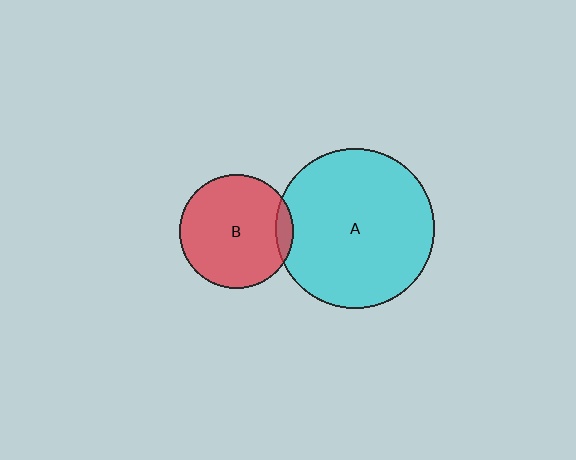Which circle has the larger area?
Circle A (cyan).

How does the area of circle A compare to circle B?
Approximately 2.0 times.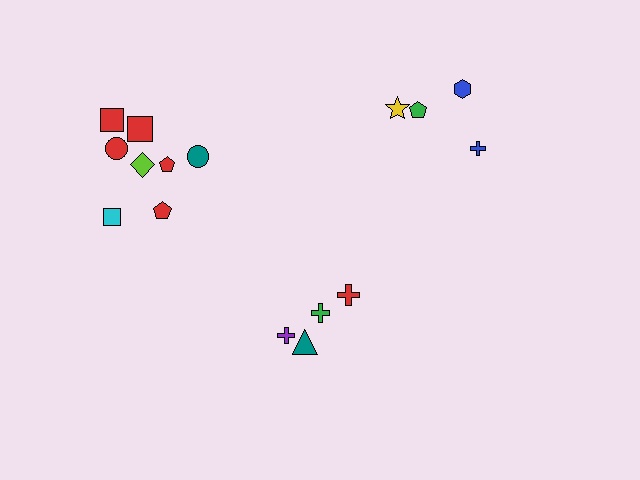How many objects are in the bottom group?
There are 4 objects.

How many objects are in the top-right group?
There are 4 objects.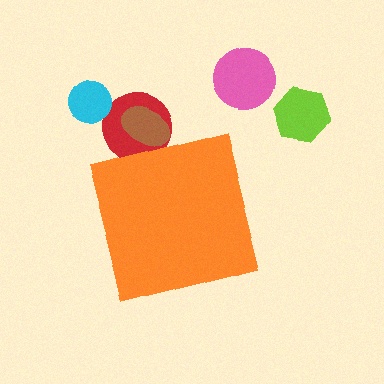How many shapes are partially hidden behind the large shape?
2 shapes are partially hidden.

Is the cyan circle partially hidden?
No, the cyan circle is fully visible.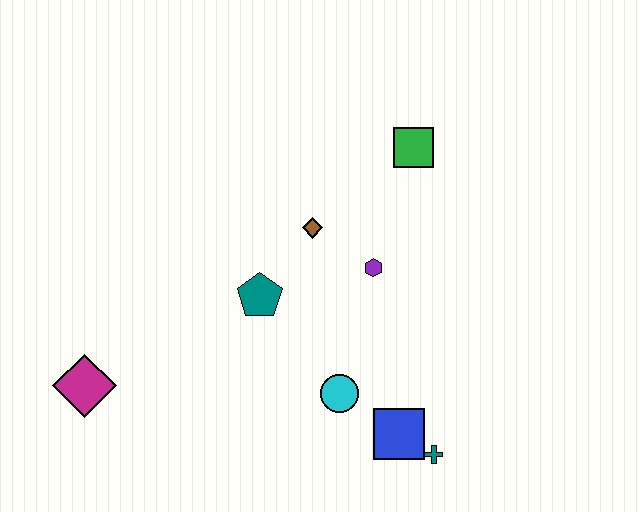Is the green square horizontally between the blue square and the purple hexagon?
No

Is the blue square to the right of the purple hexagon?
Yes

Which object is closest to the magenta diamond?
The teal pentagon is closest to the magenta diamond.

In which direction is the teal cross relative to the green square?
The teal cross is below the green square.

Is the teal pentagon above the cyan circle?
Yes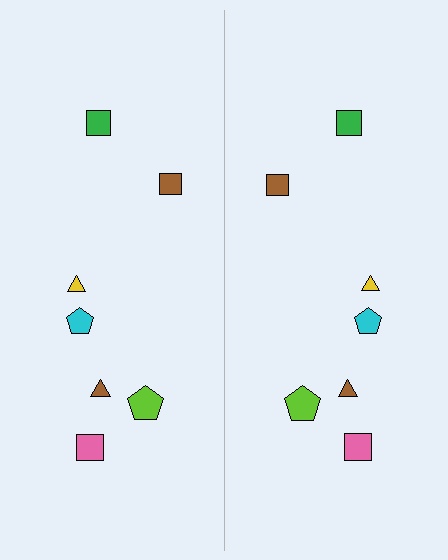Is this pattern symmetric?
Yes, this pattern has bilateral (reflection) symmetry.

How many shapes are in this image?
There are 14 shapes in this image.